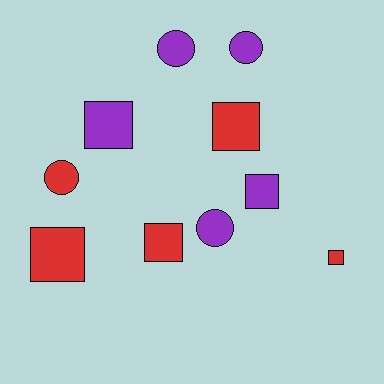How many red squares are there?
There are 4 red squares.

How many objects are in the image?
There are 10 objects.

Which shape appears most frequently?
Square, with 6 objects.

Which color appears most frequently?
Purple, with 5 objects.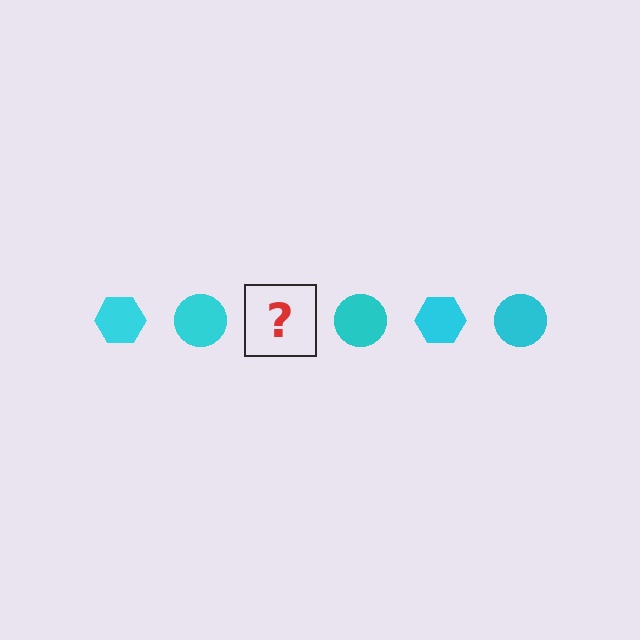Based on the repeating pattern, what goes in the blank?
The blank should be a cyan hexagon.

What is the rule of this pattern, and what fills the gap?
The rule is that the pattern cycles through hexagon, circle shapes in cyan. The gap should be filled with a cyan hexagon.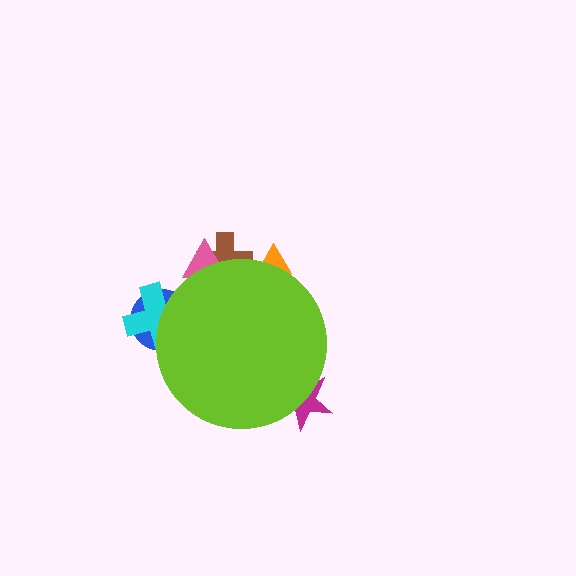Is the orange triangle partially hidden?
Yes, the orange triangle is partially hidden behind the lime circle.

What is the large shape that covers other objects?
A lime circle.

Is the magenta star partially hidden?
Yes, the magenta star is partially hidden behind the lime circle.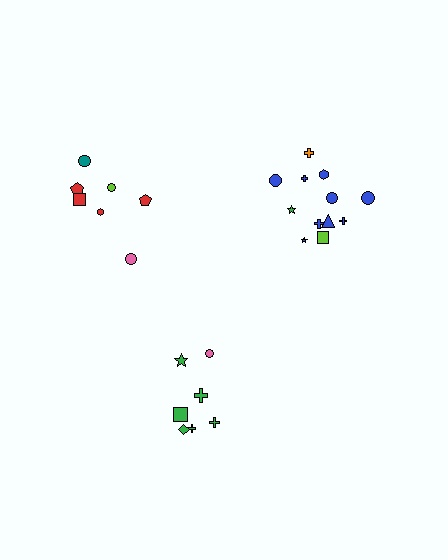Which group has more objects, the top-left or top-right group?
The top-right group.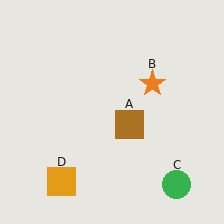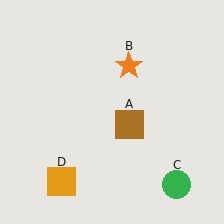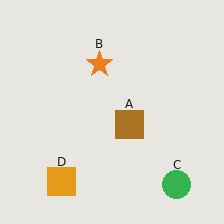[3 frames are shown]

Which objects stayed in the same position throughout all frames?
Brown square (object A) and green circle (object C) and orange square (object D) remained stationary.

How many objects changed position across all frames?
1 object changed position: orange star (object B).